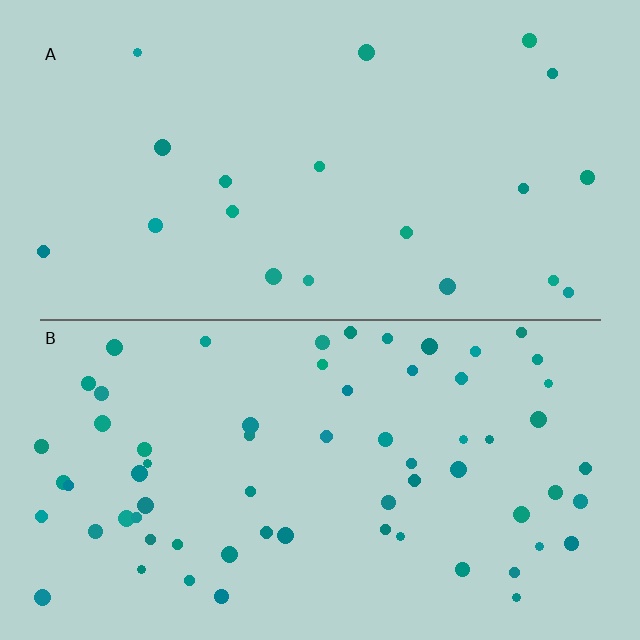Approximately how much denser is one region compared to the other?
Approximately 3.3× — region B over region A.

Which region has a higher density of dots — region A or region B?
B (the bottom).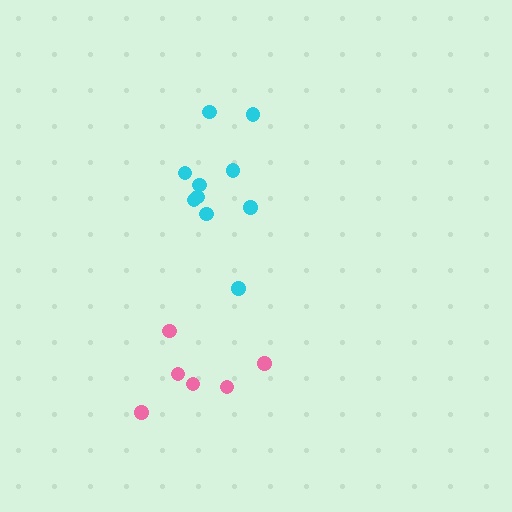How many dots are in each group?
Group 1: 10 dots, Group 2: 6 dots (16 total).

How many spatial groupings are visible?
There are 2 spatial groupings.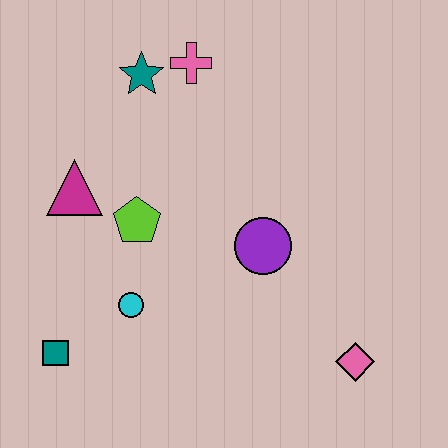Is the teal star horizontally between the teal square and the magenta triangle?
No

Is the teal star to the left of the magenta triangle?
No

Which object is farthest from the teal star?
The pink diamond is farthest from the teal star.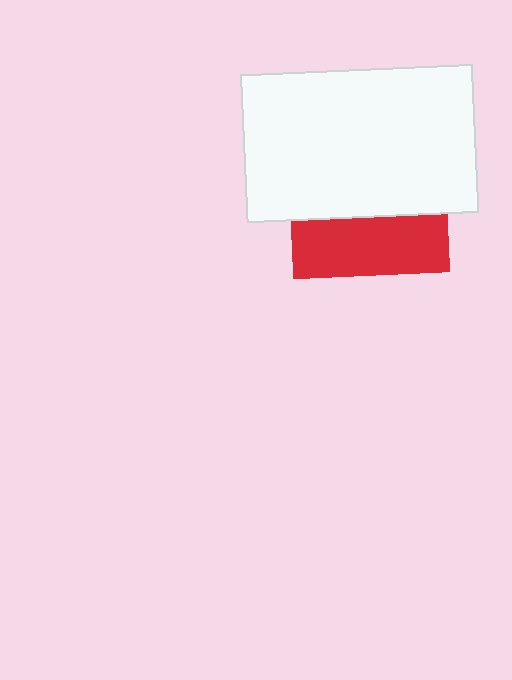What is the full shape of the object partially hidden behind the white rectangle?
The partially hidden object is a red square.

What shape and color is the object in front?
The object in front is a white rectangle.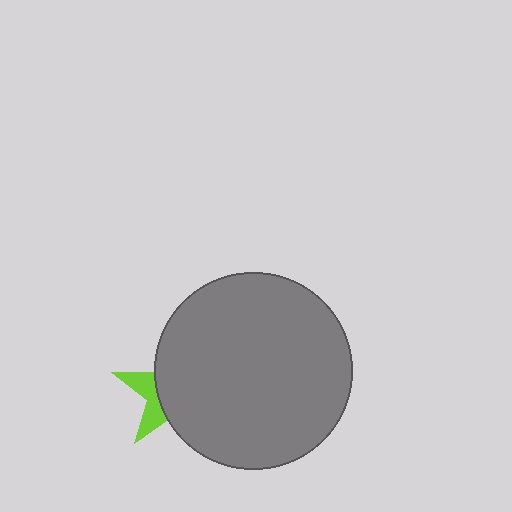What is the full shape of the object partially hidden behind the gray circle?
The partially hidden object is a lime star.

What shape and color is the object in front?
The object in front is a gray circle.